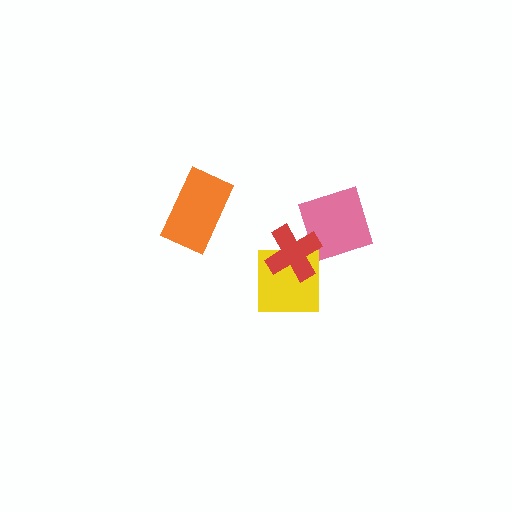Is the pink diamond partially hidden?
Yes, it is partially covered by another shape.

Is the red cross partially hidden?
No, no other shape covers it.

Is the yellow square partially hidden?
Yes, it is partially covered by another shape.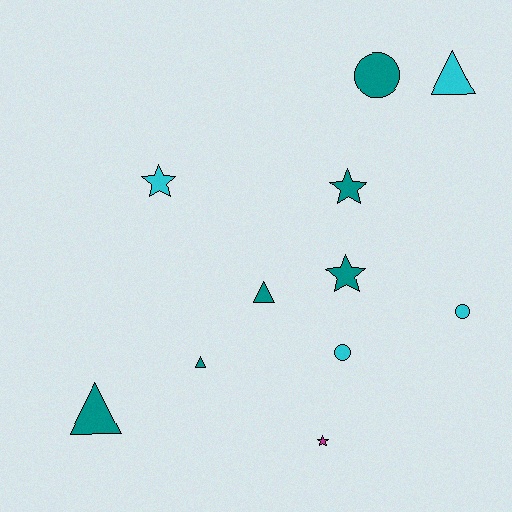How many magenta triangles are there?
There are no magenta triangles.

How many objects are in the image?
There are 11 objects.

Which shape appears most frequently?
Star, with 4 objects.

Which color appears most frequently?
Teal, with 6 objects.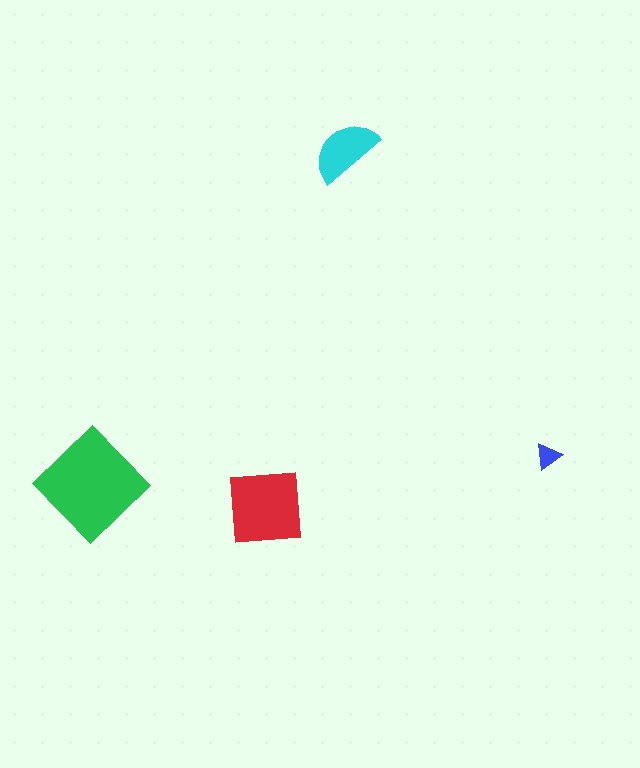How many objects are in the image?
There are 4 objects in the image.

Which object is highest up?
The cyan semicircle is topmost.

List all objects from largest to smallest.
The green diamond, the red square, the cyan semicircle, the blue triangle.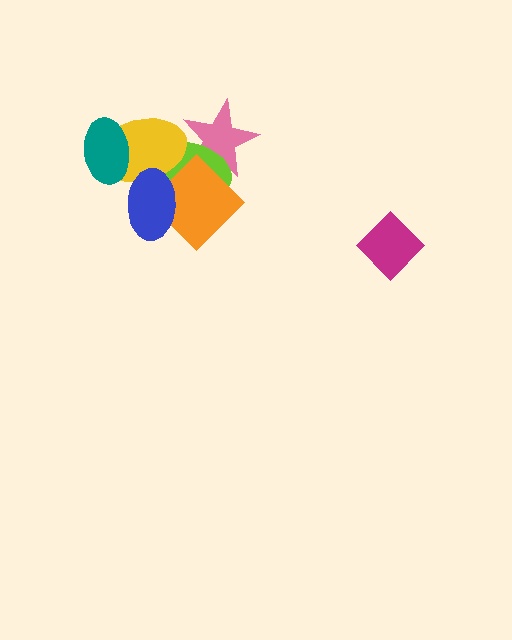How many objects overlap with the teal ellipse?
1 object overlaps with the teal ellipse.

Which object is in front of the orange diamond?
The blue ellipse is in front of the orange diamond.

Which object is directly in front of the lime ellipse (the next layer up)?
The yellow ellipse is directly in front of the lime ellipse.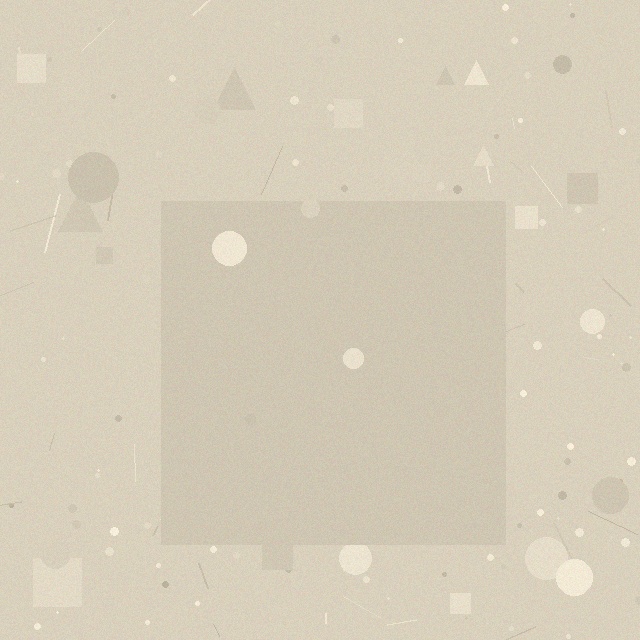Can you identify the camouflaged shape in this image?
The camouflaged shape is a square.